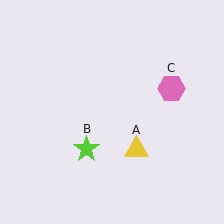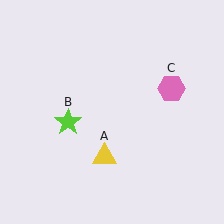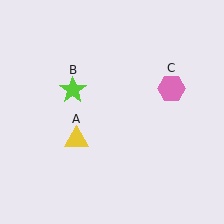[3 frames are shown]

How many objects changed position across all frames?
2 objects changed position: yellow triangle (object A), lime star (object B).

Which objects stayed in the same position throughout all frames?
Pink hexagon (object C) remained stationary.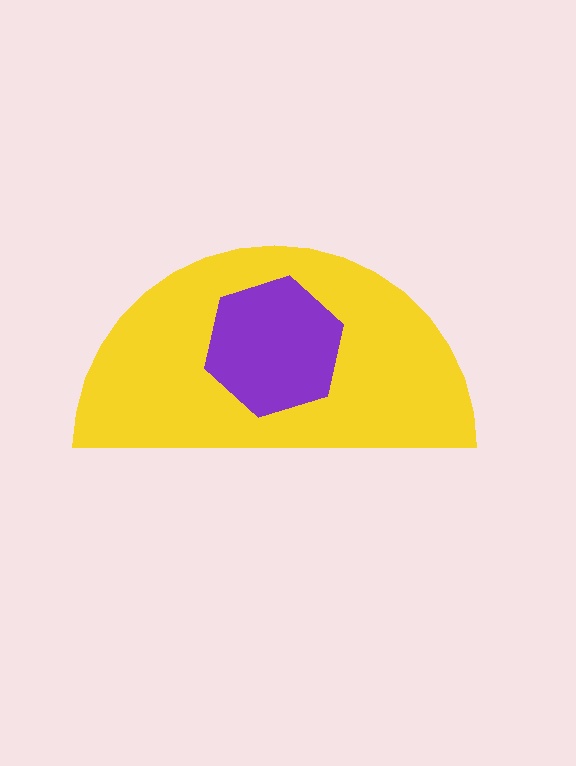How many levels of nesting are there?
2.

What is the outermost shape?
The yellow semicircle.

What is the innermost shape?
The purple hexagon.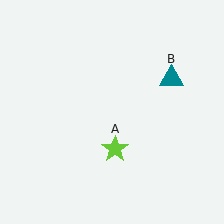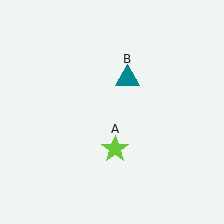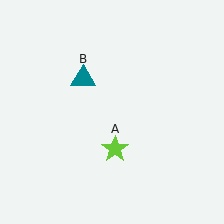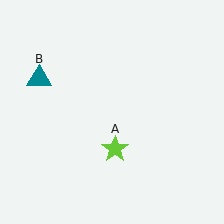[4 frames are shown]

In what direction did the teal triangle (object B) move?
The teal triangle (object B) moved left.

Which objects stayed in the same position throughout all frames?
Lime star (object A) remained stationary.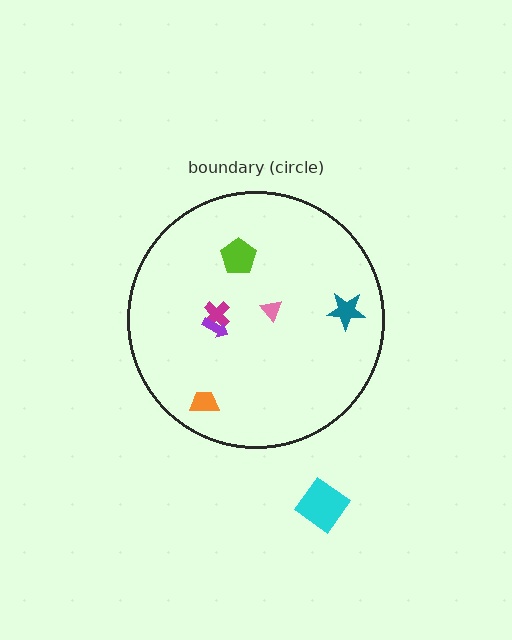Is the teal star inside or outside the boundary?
Inside.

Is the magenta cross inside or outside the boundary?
Inside.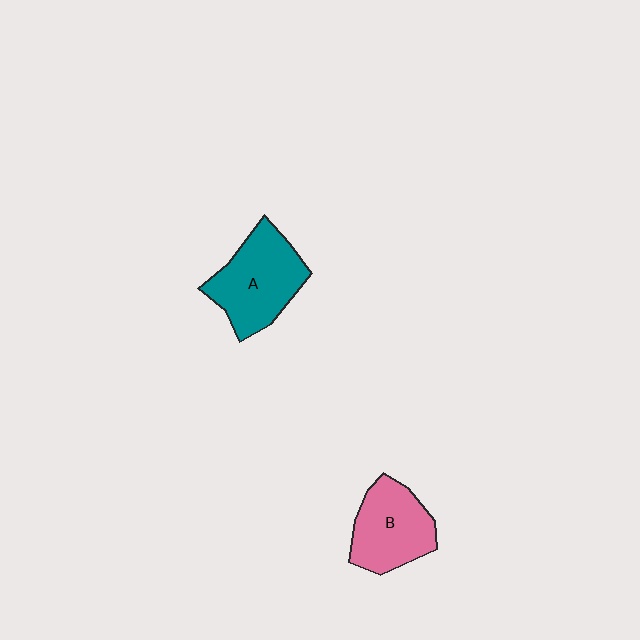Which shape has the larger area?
Shape A (teal).